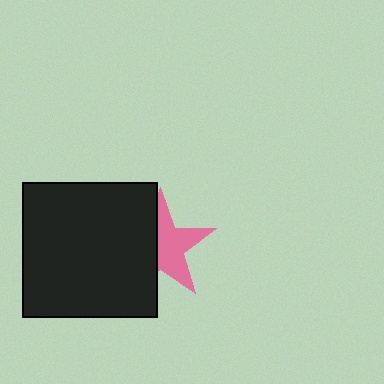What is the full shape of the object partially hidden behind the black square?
The partially hidden object is a pink star.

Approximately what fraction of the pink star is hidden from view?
Roughly 43% of the pink star is hidden behind the black square.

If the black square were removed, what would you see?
You would see the complete pink star.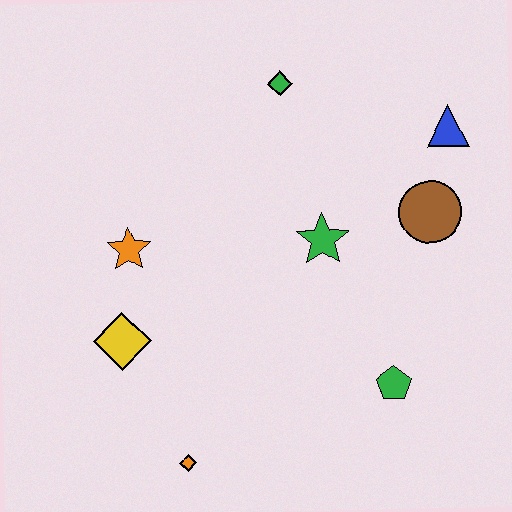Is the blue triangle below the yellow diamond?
No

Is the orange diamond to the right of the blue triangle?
No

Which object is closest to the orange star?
The yellow diamond is closest to the orange star.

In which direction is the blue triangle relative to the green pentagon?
The blue triangle is above the green pentagon.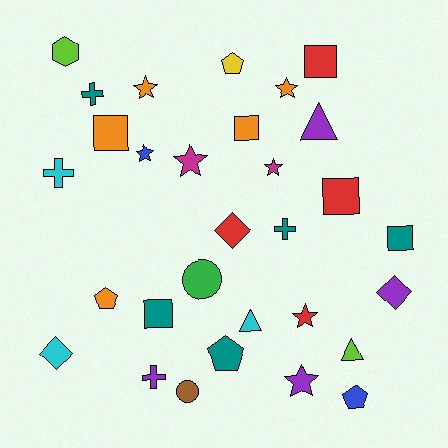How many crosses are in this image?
There are 4 crosses.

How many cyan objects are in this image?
There are 3 cyan objects.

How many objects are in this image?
There are 30 objects.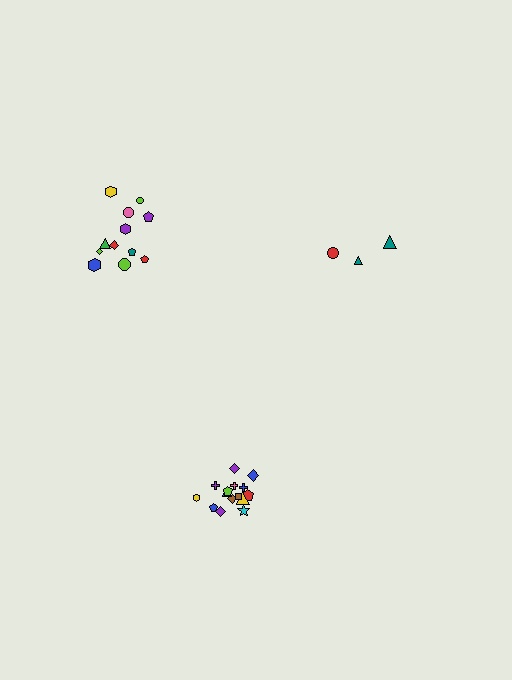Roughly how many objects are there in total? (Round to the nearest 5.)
Roughly 30 objects in total.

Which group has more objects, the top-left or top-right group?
The top-left group.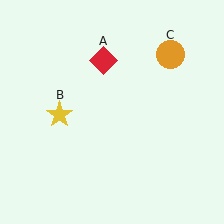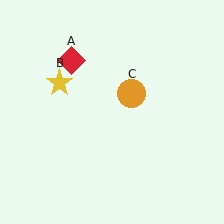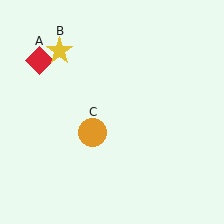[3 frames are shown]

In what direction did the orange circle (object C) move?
The orange circle (object C) moved down and to the left.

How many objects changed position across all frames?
3 objects changed position: red diamond (object A), yellow star (object B), orange circle (object C).